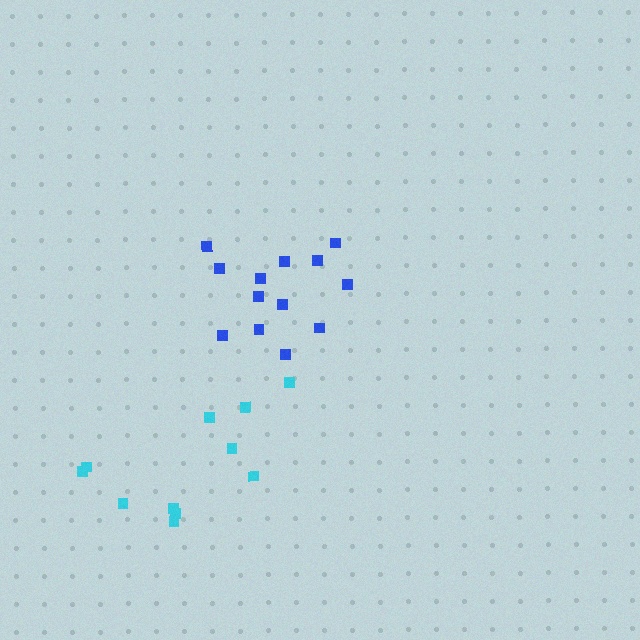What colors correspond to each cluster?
The clusters are colored: blue, cyan.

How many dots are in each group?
Group 1: 13 dots, Group 2: 11 dots (24 total).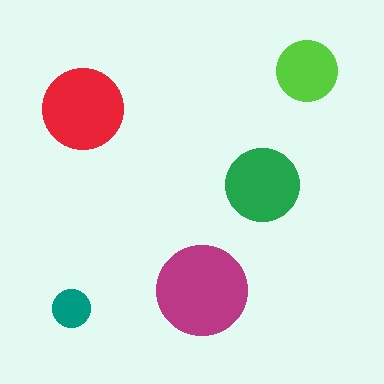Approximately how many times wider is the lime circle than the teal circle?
About 1.5 times wider.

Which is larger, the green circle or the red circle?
The red one.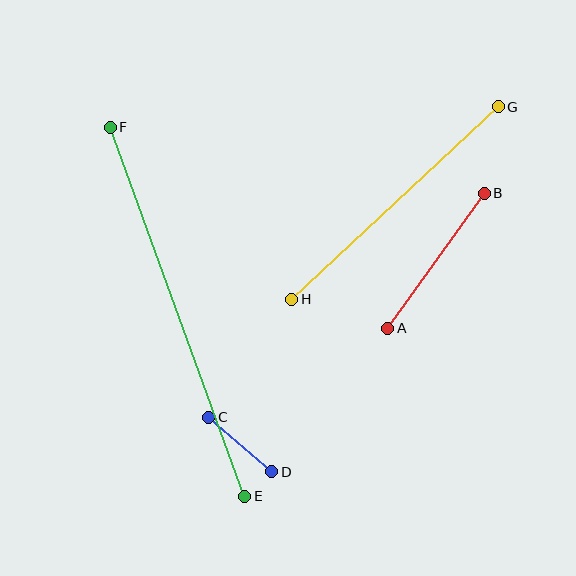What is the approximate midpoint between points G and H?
The midpoint is at approximately (395, 203) pixels.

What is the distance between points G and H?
The distance is approximately 282 pixels.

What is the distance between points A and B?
The distance is approximately 166 pixels.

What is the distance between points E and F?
The distance is approximately 393 pixels.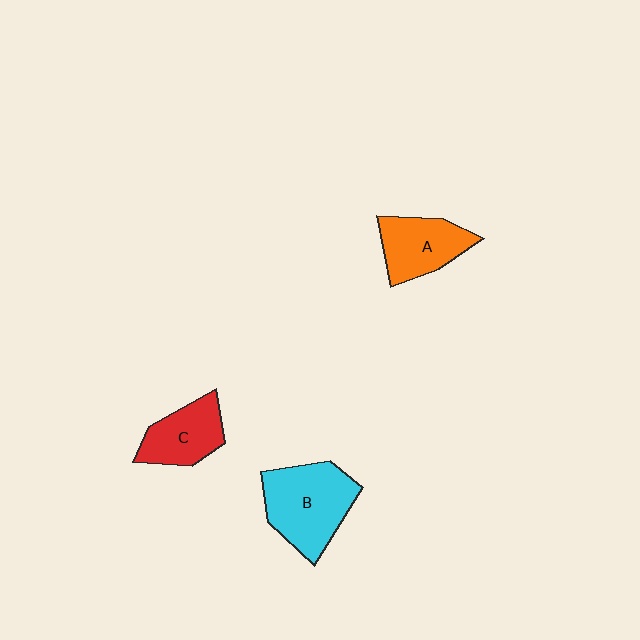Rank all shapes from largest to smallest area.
From largest to smallest: B (cyan), A (orange), C (red).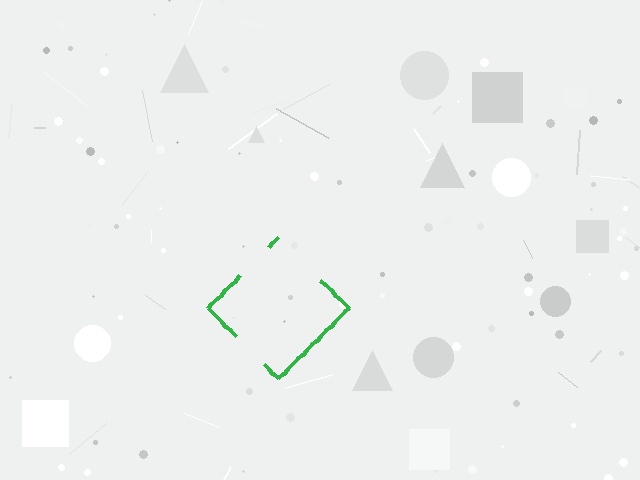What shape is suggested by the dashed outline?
The dashed outline suggests a diamond.